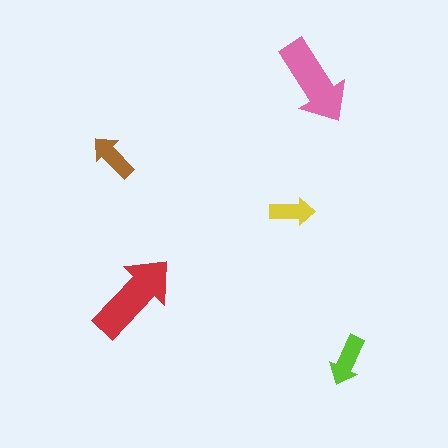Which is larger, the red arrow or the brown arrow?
The red one.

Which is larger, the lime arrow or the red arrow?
The red one.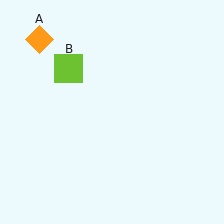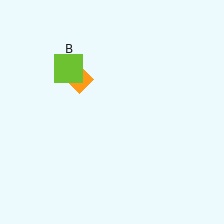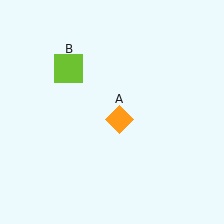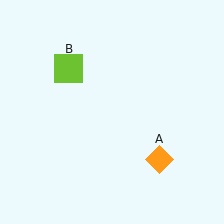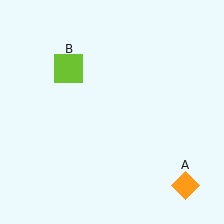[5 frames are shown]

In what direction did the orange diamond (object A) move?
The orange diamond (object A) moved down and to the right.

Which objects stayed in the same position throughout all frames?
Lime square (object B) remained stationary.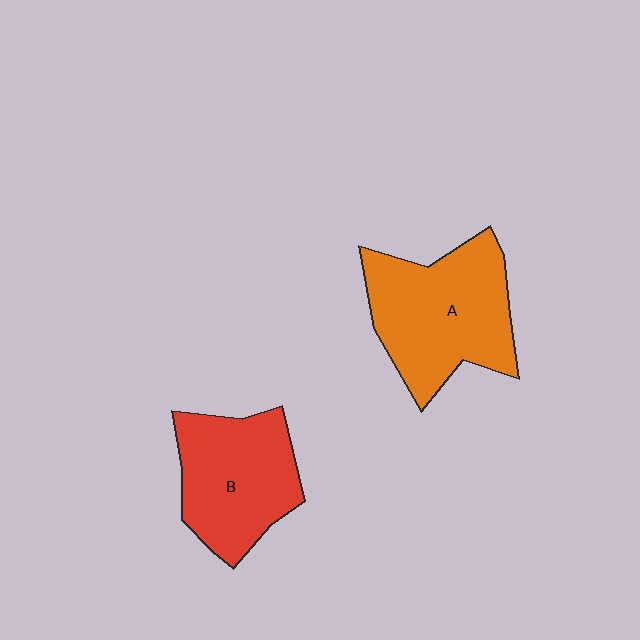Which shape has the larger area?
Shape A (orange).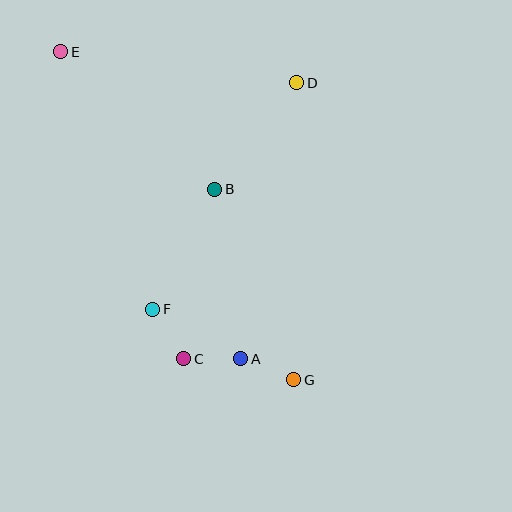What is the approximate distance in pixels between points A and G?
The distance between A and G is approximately 57 pixels.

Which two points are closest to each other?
Points A and C are closest to each other.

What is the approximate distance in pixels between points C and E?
The distance between C and E is approximately 330 pixels.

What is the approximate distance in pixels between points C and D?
The distance between C and D is approximately 298 pixels.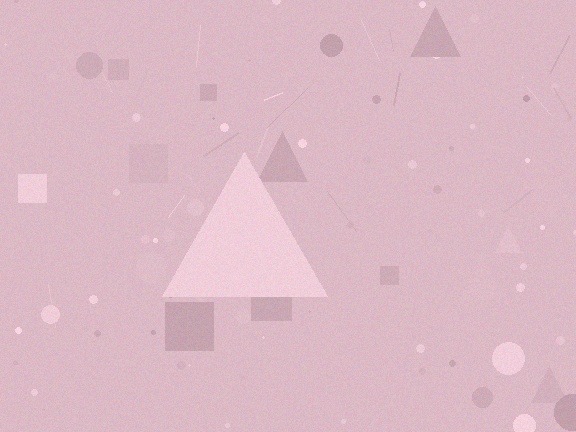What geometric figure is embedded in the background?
A triangle is embedded in the background.